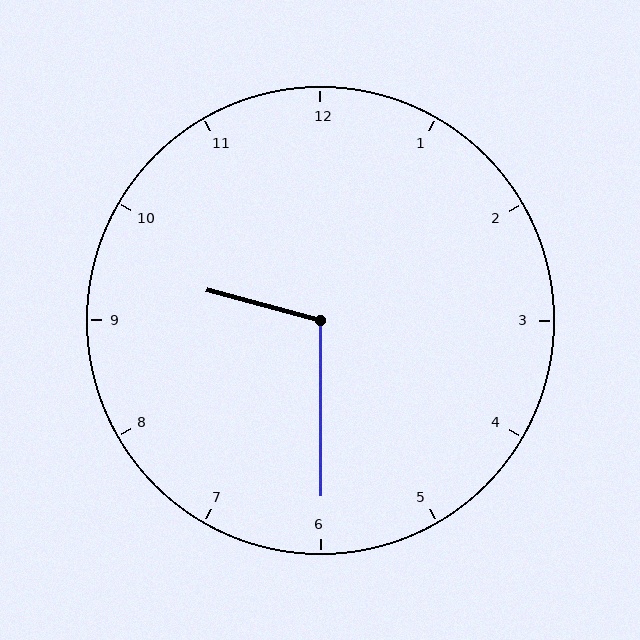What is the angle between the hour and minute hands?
Approximately 105 degrees.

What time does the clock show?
9:30.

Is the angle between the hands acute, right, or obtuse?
It is obtuse.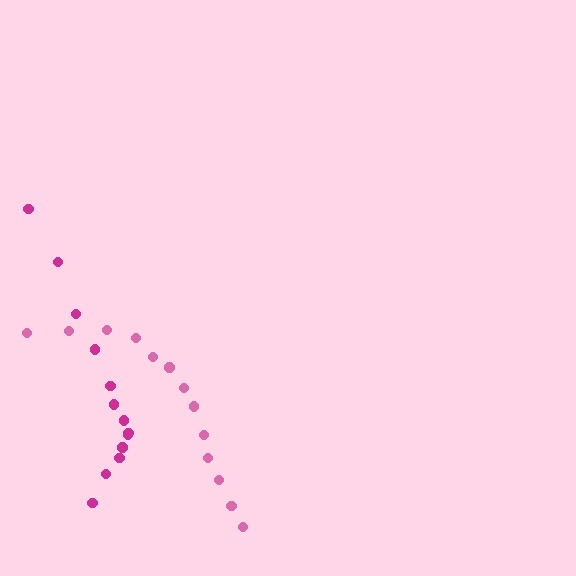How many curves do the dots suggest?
There are 2 distinct paths.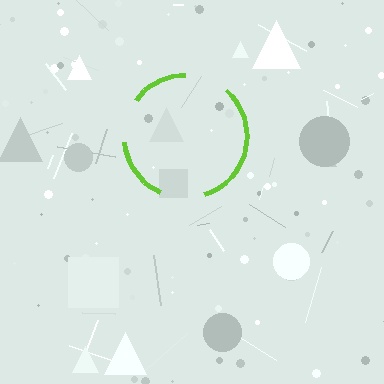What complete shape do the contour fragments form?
The contour fragments form a circle.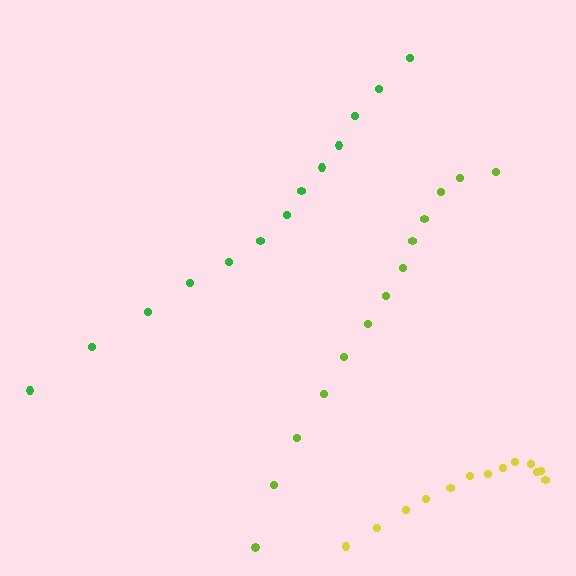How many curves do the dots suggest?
There are 3 distinct paths.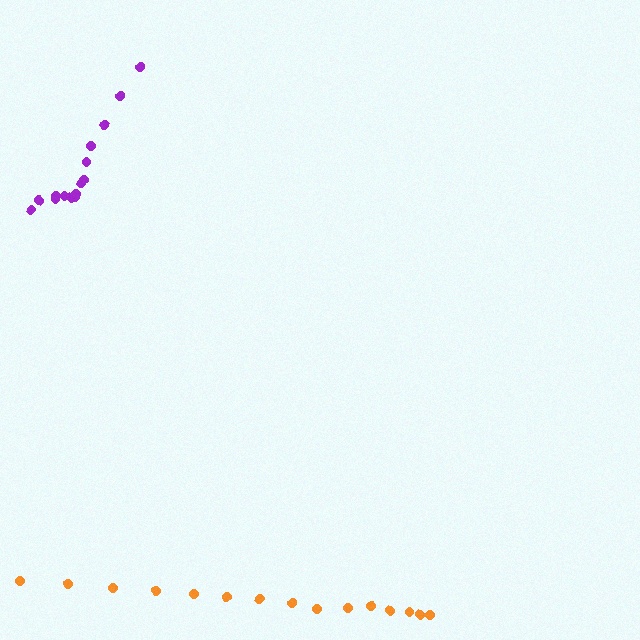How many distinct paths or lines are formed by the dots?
There are 2 distinct paths.